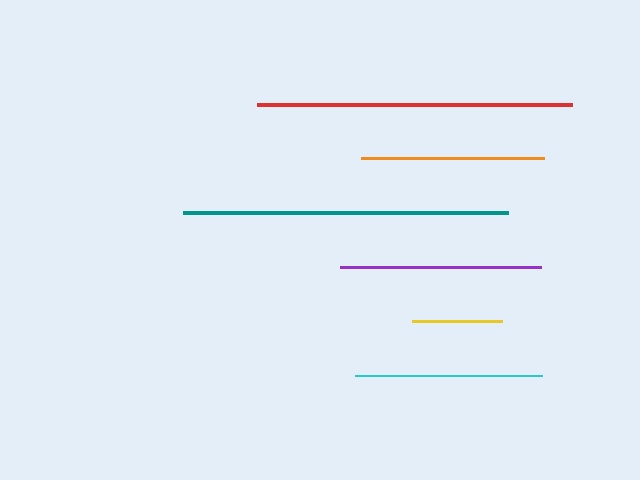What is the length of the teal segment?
The teal segment is approximately 325 pixels long.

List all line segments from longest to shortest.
From longest to shortest: teal, red, purple, cyan, orange, yellow.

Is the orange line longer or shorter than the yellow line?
The orange line is longer than the yellow line.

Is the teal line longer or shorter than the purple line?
The teal line is longer than the purple line.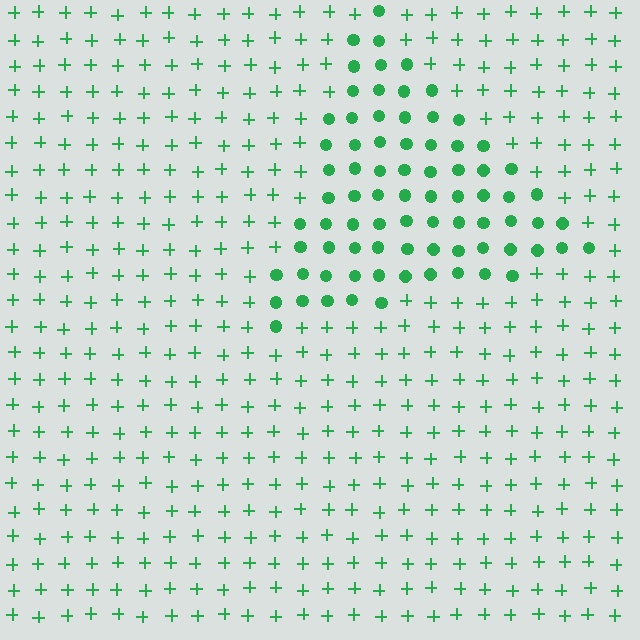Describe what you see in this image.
The image is filled with small green elements arranged in a uniform grid. A triangle-shaped region contains circles, while the surrounding area contains plus signs. The boundary is defined purely by the change in element shape.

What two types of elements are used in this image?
The image uses circles inside the triangle region and plus signs outside it.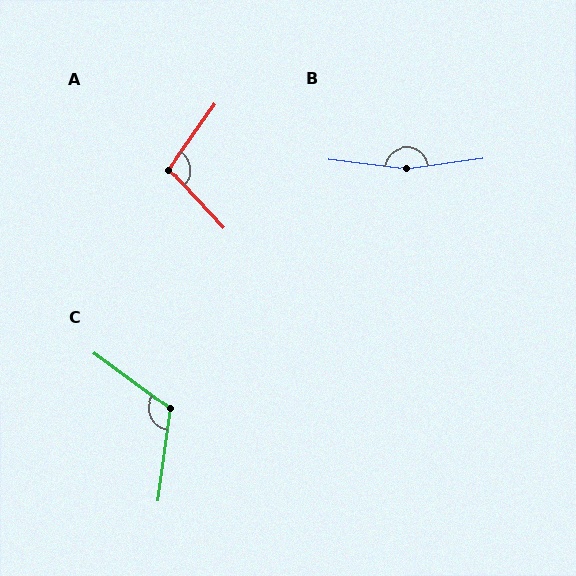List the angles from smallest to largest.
A (102°), C (119°), B (165°).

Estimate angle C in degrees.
Approximately 119 degrees.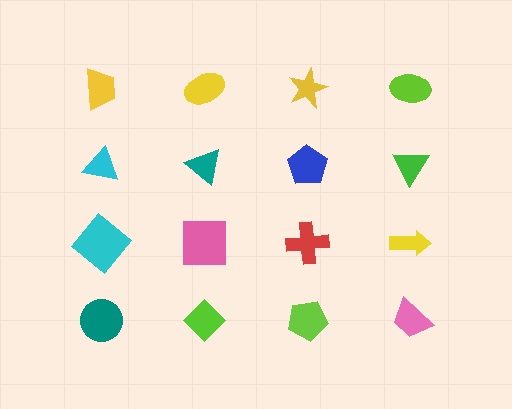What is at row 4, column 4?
A pink trapezoid.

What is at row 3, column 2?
A pink square.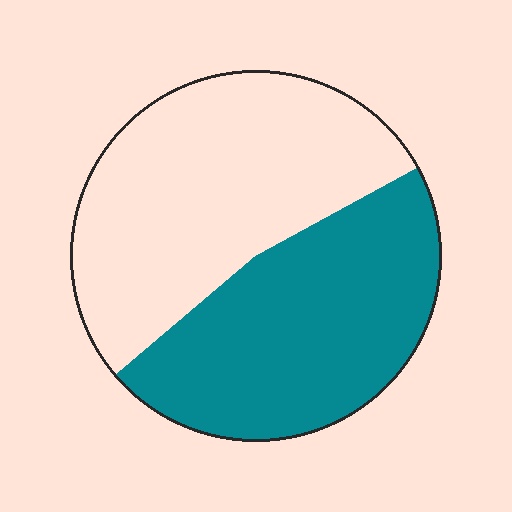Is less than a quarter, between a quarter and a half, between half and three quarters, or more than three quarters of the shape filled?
Between a quarter and a half.